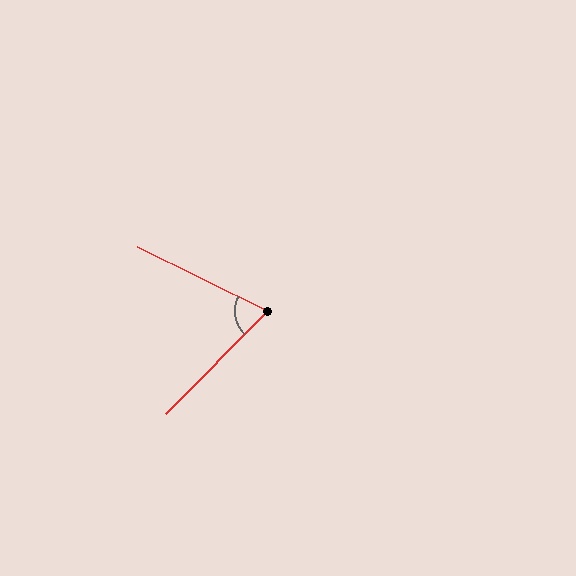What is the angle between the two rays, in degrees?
Approximately 71 degrees.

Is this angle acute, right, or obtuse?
It is acute.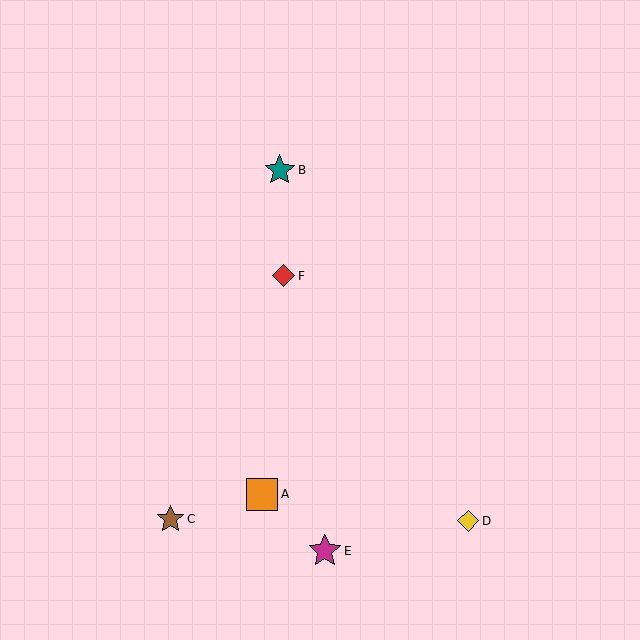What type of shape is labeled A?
Shape A is an orange square.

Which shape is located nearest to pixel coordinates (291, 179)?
The teal star (labeled B) at (280, 170) is nearest to that location.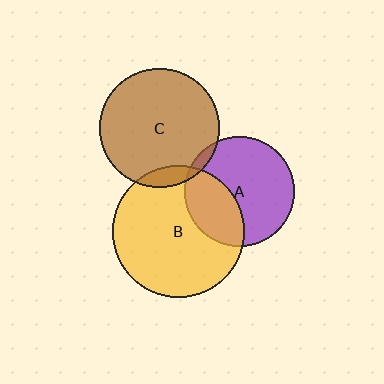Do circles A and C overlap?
Yes.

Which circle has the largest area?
Circle B (yellow).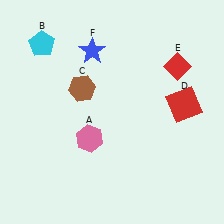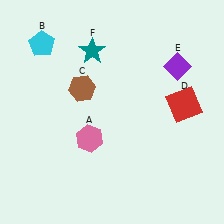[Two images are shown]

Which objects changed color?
E changed from red to purple. F changed from blue to teal.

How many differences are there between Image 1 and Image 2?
There are 2 differences between the two images.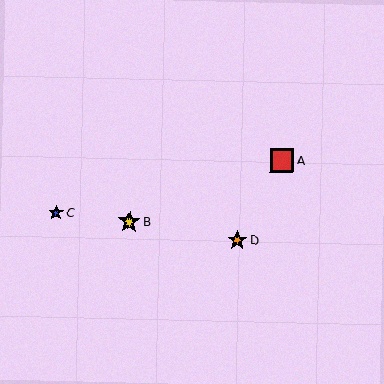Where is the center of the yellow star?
The center of the yellow star is at (129, 222).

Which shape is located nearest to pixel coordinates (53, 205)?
The blue star (labeled C) at (56, 213) is nearest to that location.